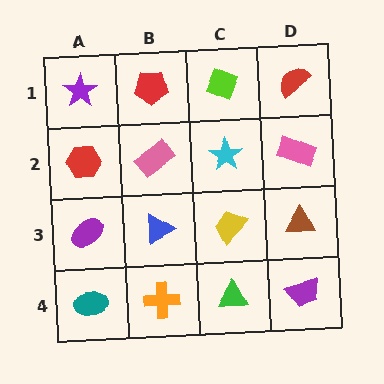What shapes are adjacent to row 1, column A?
A red hexagon (row 2, column A), a red pentagon (row 1, column B).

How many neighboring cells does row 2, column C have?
4.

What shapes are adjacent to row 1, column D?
A pink rectangle (row 2, column D), a lime diamond (row 1, column C).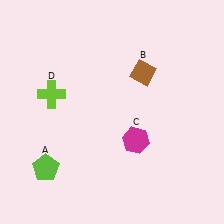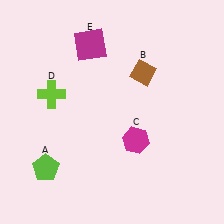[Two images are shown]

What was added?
A magenta square (E) was added in Image 2.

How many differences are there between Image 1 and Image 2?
There is 1 difference between the two images.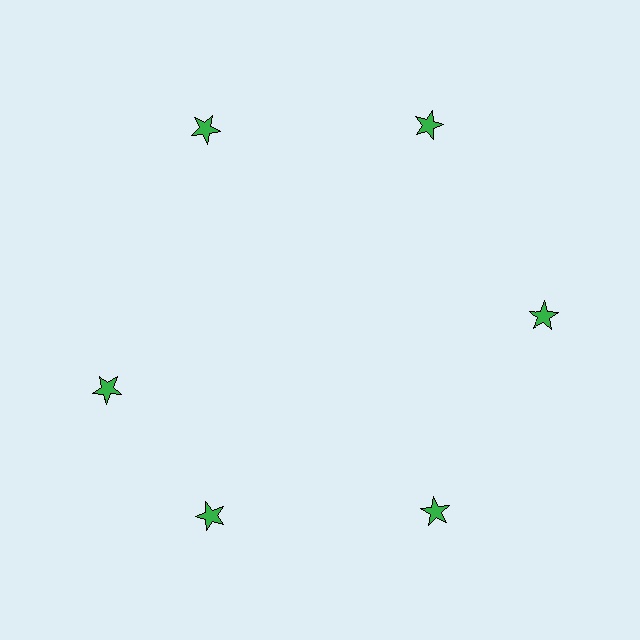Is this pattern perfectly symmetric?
No. The 6 green stars are arranged in a ring, but one element near the 9 o'clock position is rotated out of alignment along the ring, breaking the 6-fold rotational symmetry.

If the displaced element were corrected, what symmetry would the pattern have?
It would have 6-fold rotational symmetry — the pattern would map onto itself every 60 degrees.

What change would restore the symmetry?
The symmetry would be restored by rotating it back into even spacing with its neighbors so that all 6 stars sit at equal angles and equal distance from the center.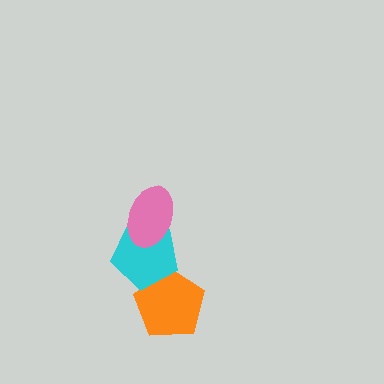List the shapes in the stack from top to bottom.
From top to bottom: the pink ellipse, the cyan pentagon, the orange pentagon.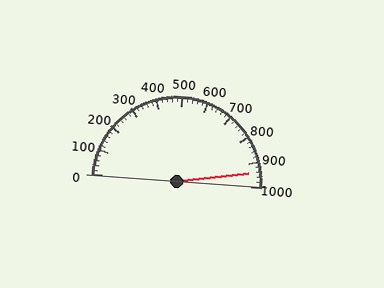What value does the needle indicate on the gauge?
The needle indicates approximately 940.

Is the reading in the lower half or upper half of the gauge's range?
The reading is in the upper half of the range (0 to 1000).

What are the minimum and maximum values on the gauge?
The gauge ranges from 0 to 1000.